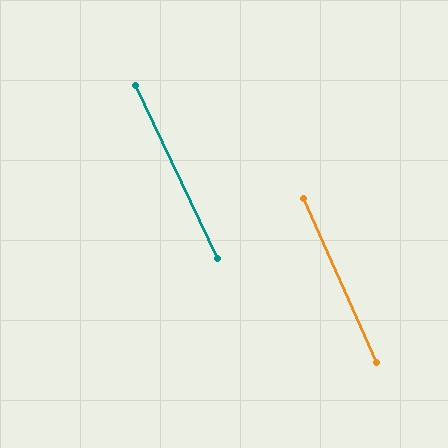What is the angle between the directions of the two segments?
Approximately 2 degrees.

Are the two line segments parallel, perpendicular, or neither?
Parallel — their directions differ by only 1.6°.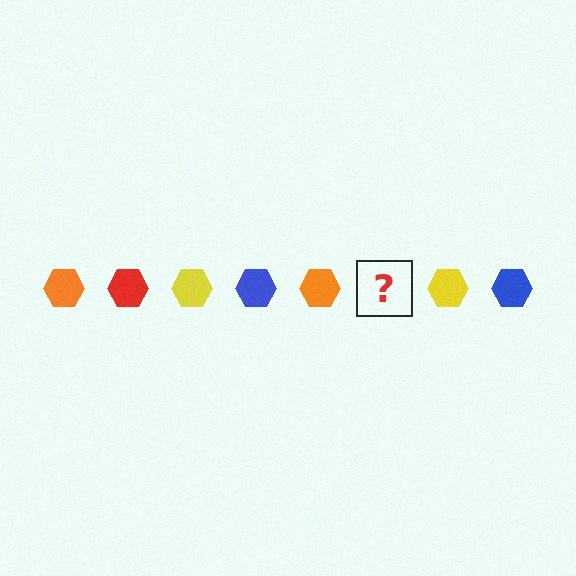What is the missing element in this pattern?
The missing element is a red hexagon.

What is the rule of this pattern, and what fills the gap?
The rule is that the pattern cycles through orange, red, yellow, blue hexagons. The gap should be filled with a red hexagon.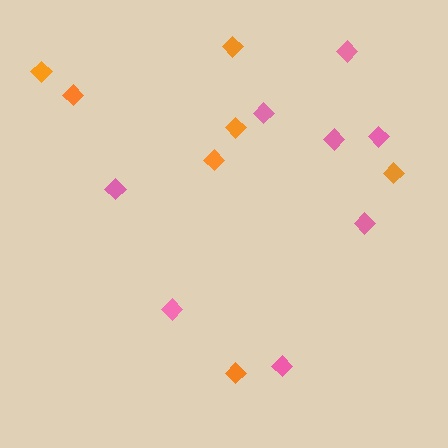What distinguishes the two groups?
There are 2 groups: one group of pink diamonds (8) and one group of orange diamonds (7).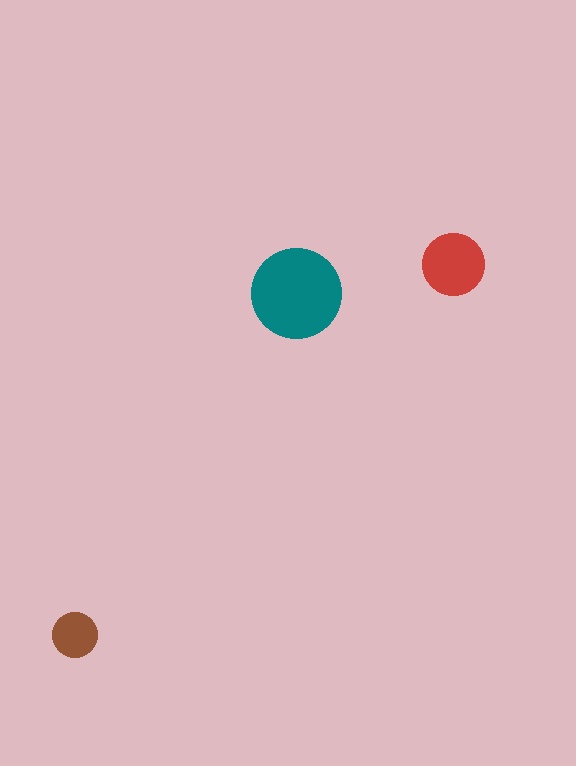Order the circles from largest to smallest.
the teal one, the red one, the brown one.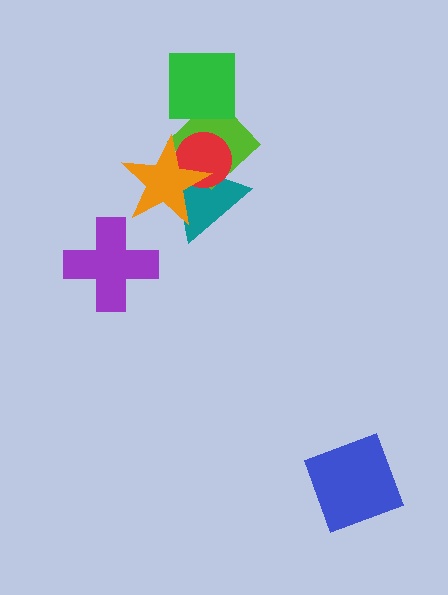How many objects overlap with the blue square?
0 objects overlap with the blue square.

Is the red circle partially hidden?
Yes, it is partially covered by another shape.